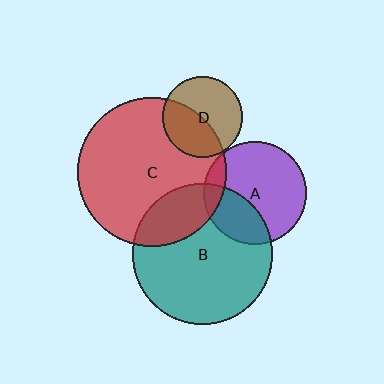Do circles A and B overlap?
Yes.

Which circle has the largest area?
Circle C (red).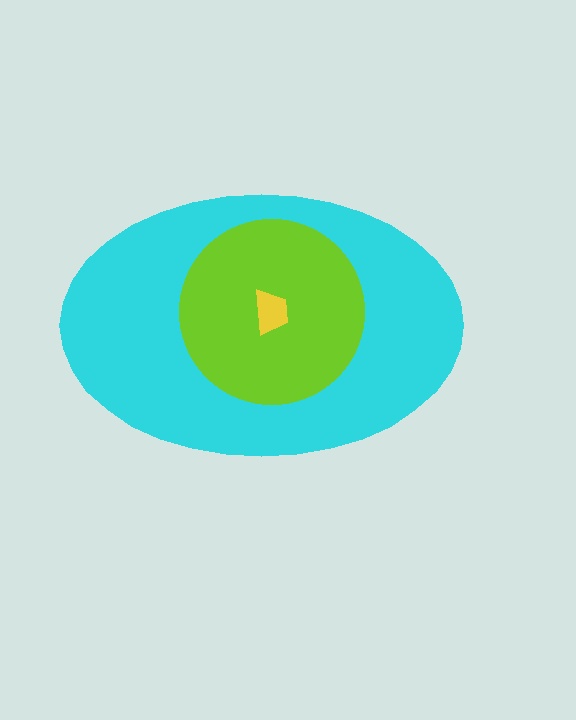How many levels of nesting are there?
3.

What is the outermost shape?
The cyan ellipse.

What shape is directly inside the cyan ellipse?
The lime circle.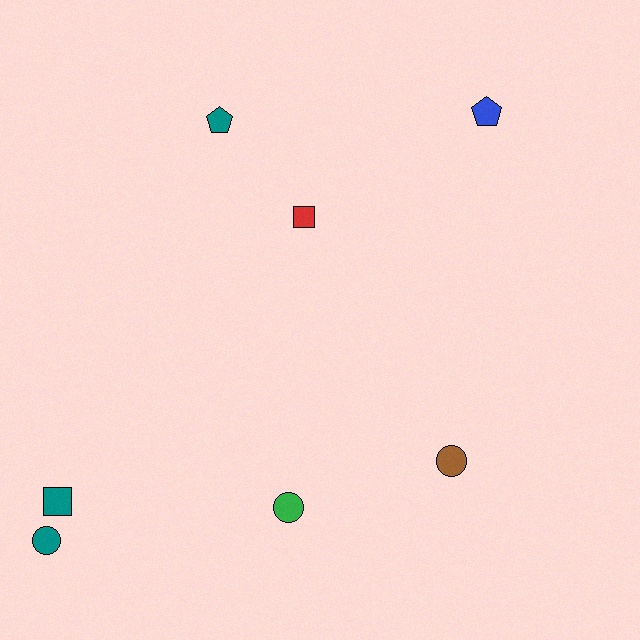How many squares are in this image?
There are 2 squares.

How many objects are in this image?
There are 7 objects.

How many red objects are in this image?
There is 1 red object.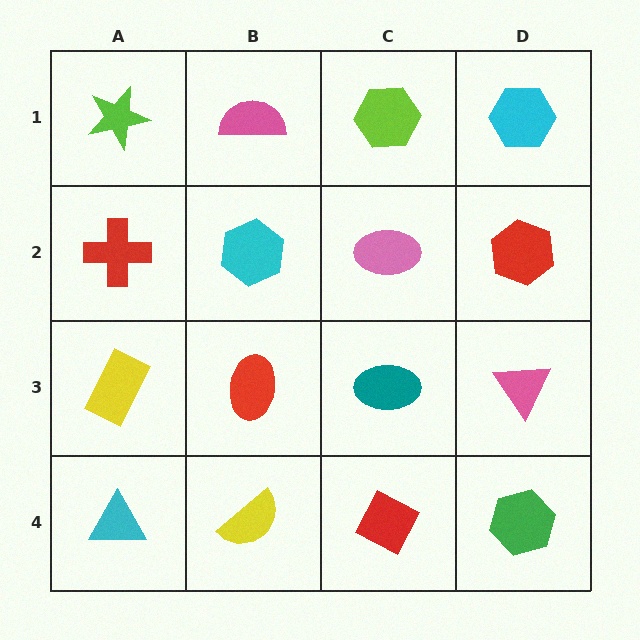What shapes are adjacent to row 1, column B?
A cyan hexagon (row 2, column B), a lime star (row 1, column A), a lime hexagon (row 1, column C).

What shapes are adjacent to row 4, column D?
A pink triangle (row 3, column D), a red diamond (row 4, column C).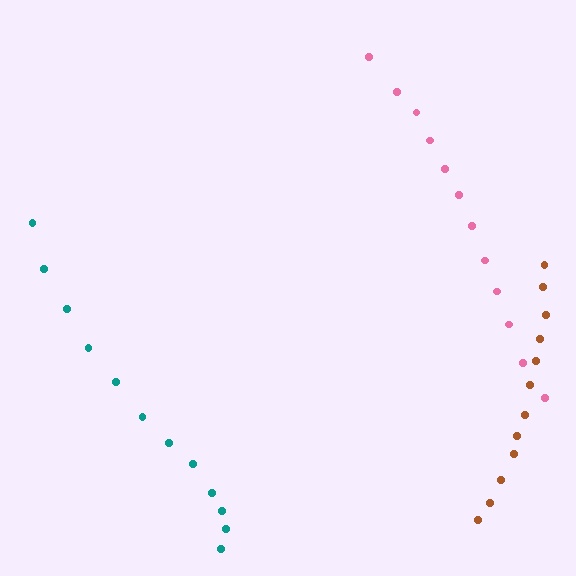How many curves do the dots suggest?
There are 3 distinct paths.